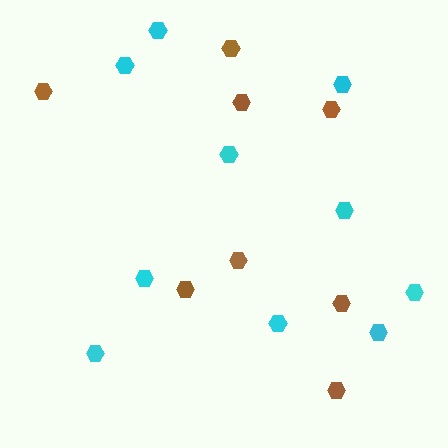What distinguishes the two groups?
There are 2 groups: one group of cyan hexagons (10) and one group of brown hexagons (8).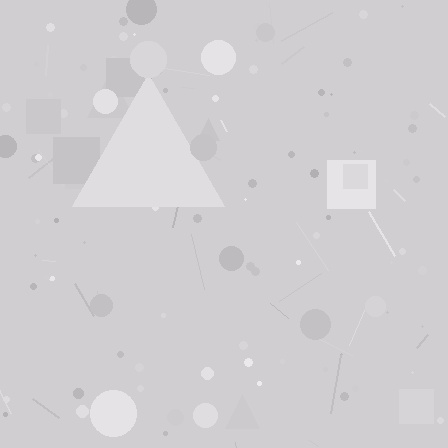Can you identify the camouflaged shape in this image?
The camouflaged shape is a triangle.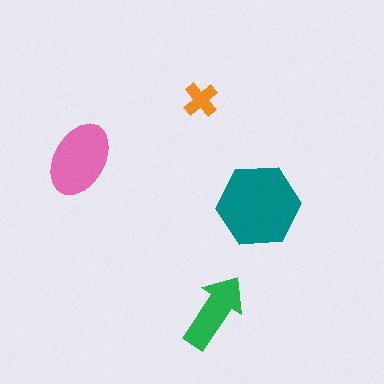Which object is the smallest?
The orange cross.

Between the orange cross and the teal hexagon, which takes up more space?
The teal hexagon.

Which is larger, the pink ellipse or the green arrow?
The pink ellipse.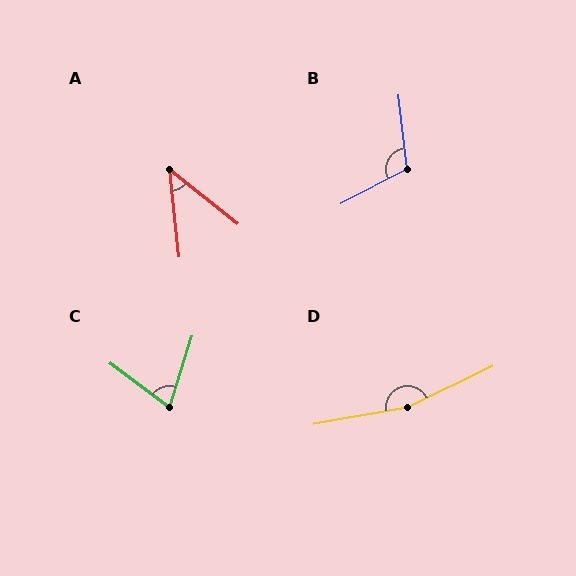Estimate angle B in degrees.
Approximately 111 degrees.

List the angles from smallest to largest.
A (46°), C (71°), B (111°), D (164°).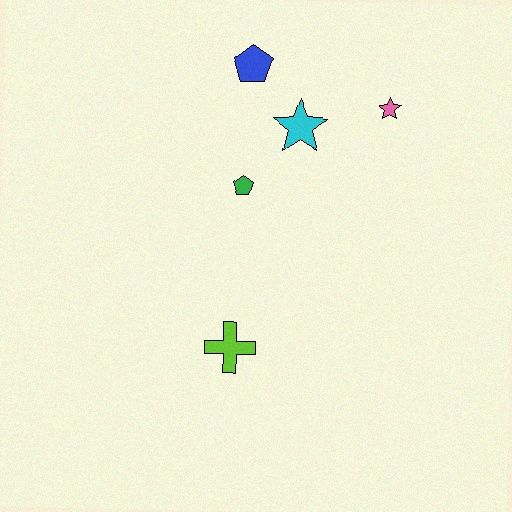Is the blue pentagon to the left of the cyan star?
Yes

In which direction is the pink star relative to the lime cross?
The pink star is above the lime cross.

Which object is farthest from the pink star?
The lime cross is farthest from the pink star.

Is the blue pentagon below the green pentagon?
No